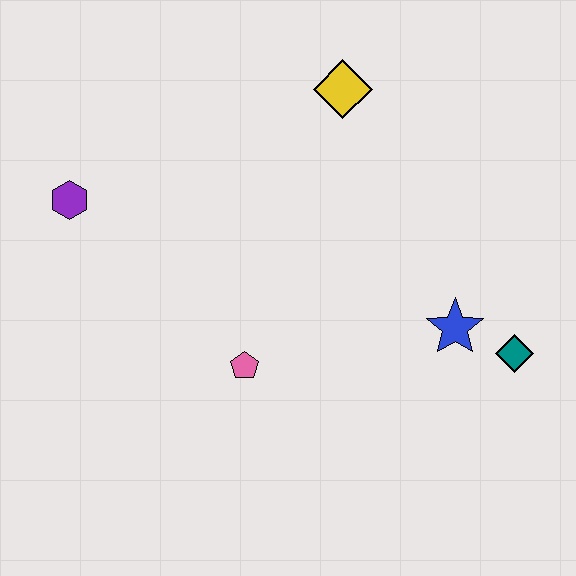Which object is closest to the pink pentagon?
The blue star is closest to the pink pentagon.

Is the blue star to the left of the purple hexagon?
No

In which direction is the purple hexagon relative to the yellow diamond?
The purple hexagon is to the left of the yellow diamond.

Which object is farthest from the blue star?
The purple hexagon is farthest from the blue star.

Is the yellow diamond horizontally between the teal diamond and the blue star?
No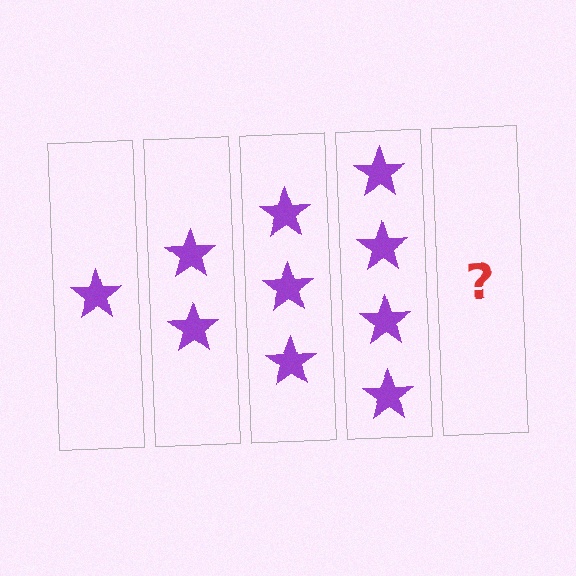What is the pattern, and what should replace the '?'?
The pattern is that each step adds one more star. The '?' should be 5 stars.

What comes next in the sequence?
The next element should be 5 stars.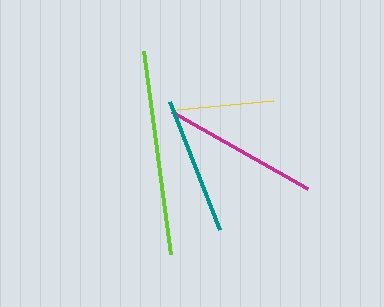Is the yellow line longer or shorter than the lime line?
The lime line is longer than the yellow line.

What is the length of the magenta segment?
The magenta segment is approximately 156 pixels long.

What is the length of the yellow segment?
The yellow segment is approximately 96 pixels long.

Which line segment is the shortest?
The yellow line is the shortest at approximately 96 pixels.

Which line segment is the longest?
The lime line is the longest at approximately 205 pixels.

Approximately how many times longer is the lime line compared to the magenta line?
The lime line is approximately 1.3 times the length of the magenta line.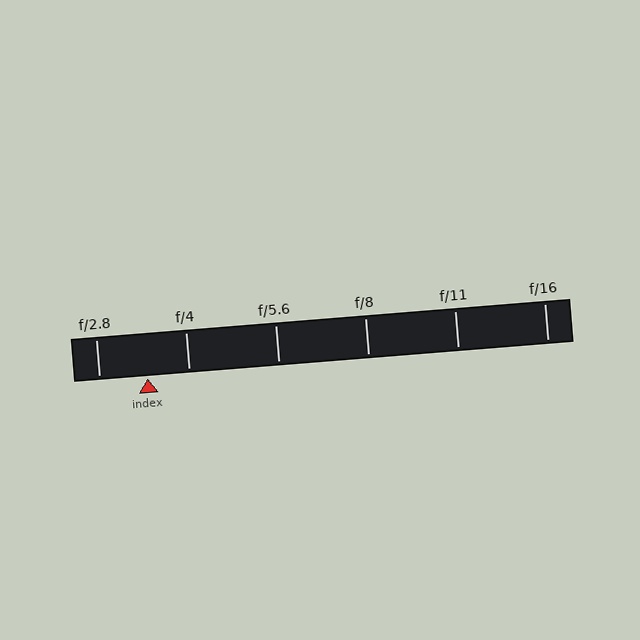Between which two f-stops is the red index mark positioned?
The index mark is between f/2.8 and f/4.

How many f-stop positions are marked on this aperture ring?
There are 6 f-stop positions marked.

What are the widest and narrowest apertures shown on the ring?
The widest aperture shown is f/2.8 and the narrowest is f/16.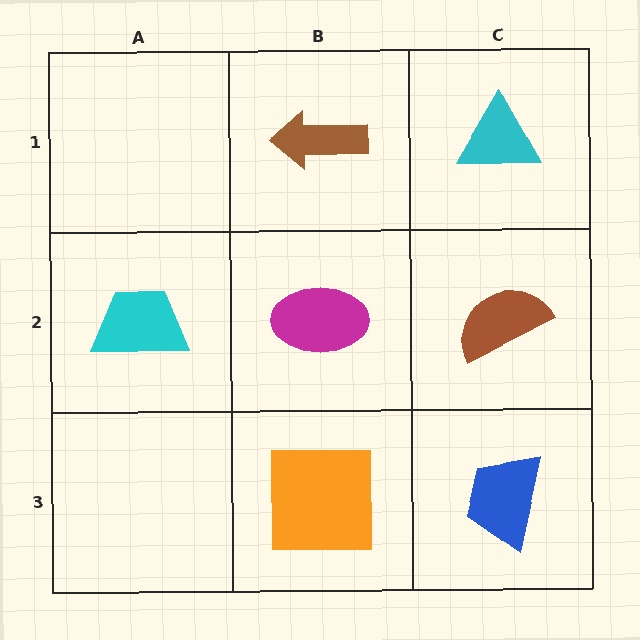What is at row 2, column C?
A brown semicircle.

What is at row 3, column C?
A blue trapezoid.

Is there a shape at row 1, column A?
No, that cell is empty.